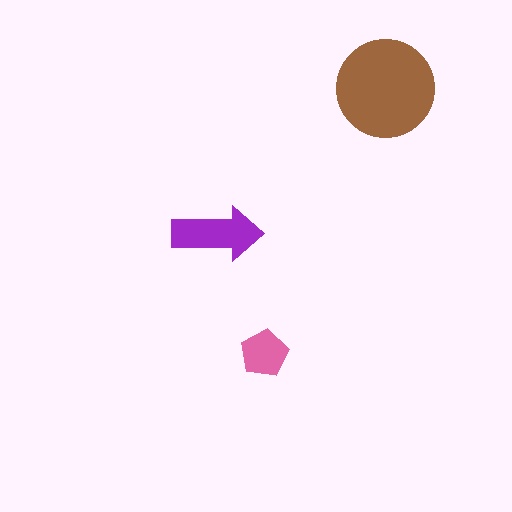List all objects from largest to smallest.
The brown circle, the purple arrow, the pink pentagon.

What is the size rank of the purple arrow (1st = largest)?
2nd.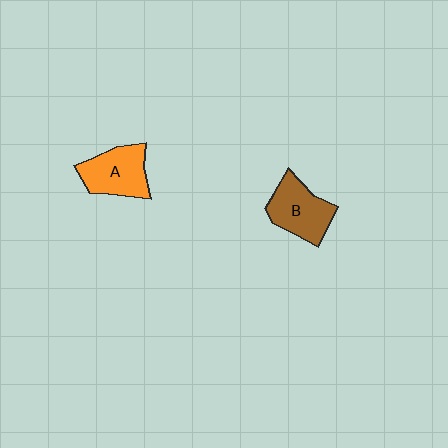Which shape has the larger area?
Shape B (brown).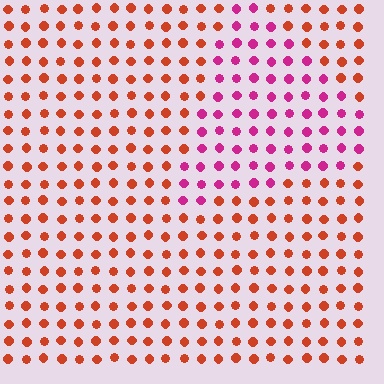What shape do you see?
I see a triangle.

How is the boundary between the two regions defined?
The boundary is defined purely by a slight shift in hue (about 49 degrees). Spacing, size, and orientation are identical on both sides.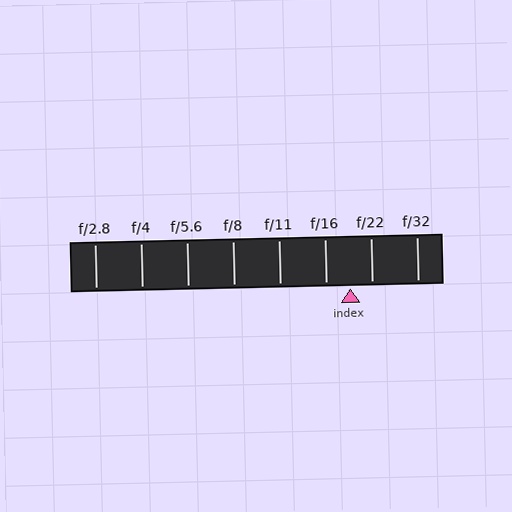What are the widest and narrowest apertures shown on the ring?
The widest aperture shown is f/2.8 and the narrowest is f/32.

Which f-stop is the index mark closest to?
The index mark is closest to f/22.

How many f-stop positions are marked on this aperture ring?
There are 8 f-stop positions marked.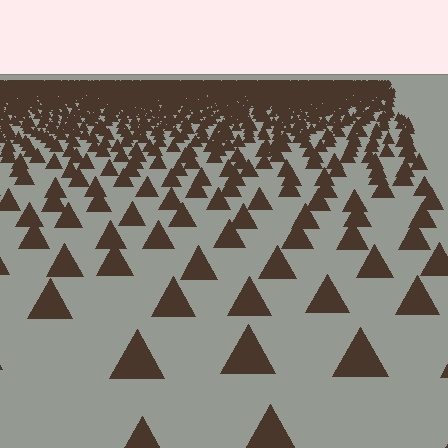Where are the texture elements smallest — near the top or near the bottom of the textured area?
Near the top.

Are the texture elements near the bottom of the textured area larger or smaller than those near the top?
Larger. Near the bottom, elements are closer to the viewer and appear at a bigger on-screen size.